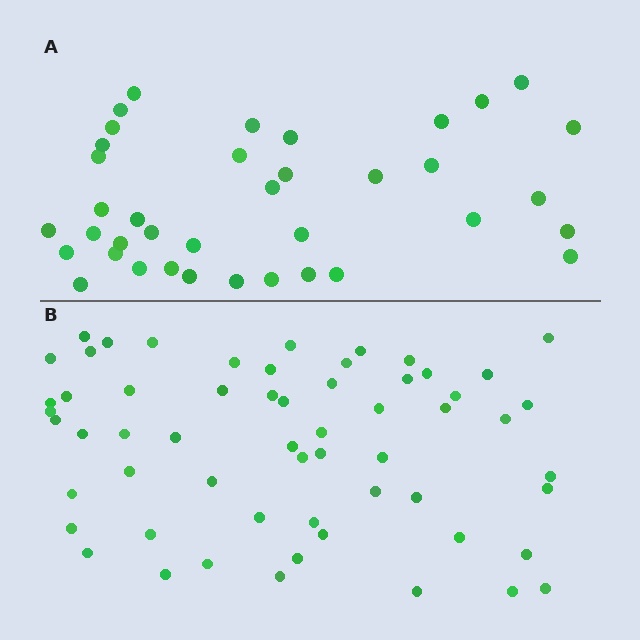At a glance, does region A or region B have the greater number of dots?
Region B (the bottom region) has more dots.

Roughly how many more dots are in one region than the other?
Region B has approximately 20 more dots than region A.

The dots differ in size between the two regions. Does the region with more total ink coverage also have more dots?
No. Region A has more total ink coverage because its dots are larger, but region B actually contains more individual dots. Total area can be misleading — the number of items is what matters here.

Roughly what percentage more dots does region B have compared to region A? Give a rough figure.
About 55% more.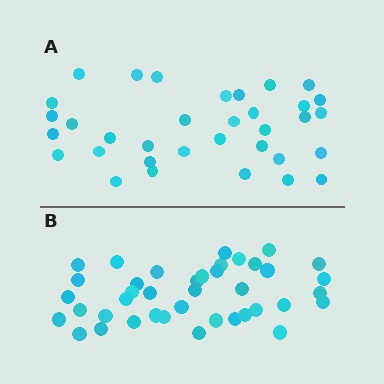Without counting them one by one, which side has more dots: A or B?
Region B (the bottom region) has more dots.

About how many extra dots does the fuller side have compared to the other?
Region B has about 6 more dots than region A.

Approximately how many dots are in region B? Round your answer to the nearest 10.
About 40 dots.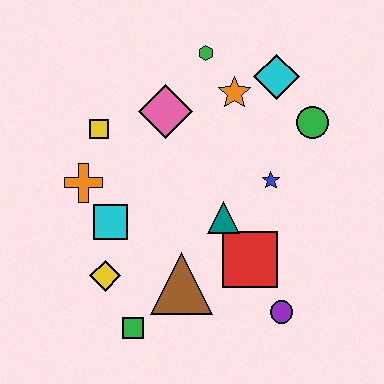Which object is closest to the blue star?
The teal triangle is closest to the blue star.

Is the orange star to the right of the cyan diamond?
No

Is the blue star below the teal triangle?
No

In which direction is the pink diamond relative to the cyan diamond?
The pink diamond is to the left of the cyan diamond.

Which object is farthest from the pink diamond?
The purple circle is farthest from the pink diamond.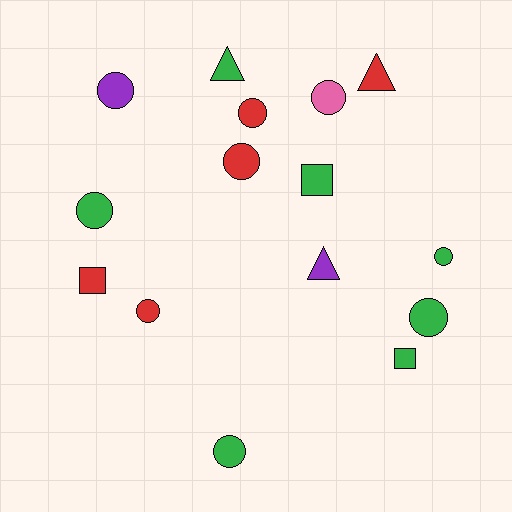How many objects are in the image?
There are 15 objects.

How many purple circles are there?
There is 1 purple circle.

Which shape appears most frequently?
Circle, with 9 objects.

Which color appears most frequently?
Green, with 7 objects.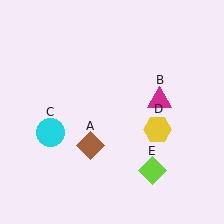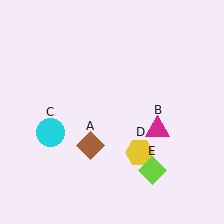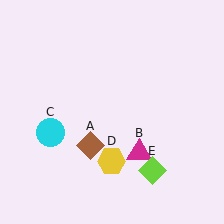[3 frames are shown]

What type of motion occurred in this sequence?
The magenta triangle (object B), yellow hexagon (object D) rotated clockwise around the center of the scene.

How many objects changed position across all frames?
2 objects changed position: magenta triangle (object B), yellow hexagon (object D).